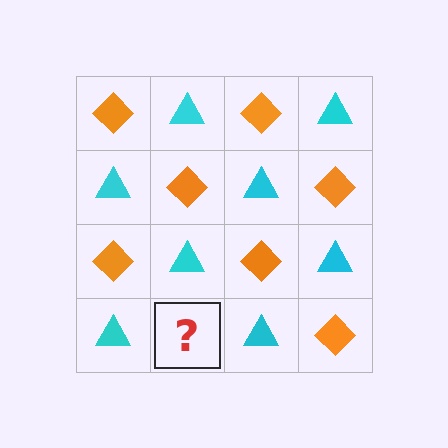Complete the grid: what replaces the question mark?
The question mark should be replaced with an orange diamond.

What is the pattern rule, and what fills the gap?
The rule is that it alternates orange diamond and cyan triangle in a checkerboard pattern. The gap should be filled with an orange diamond.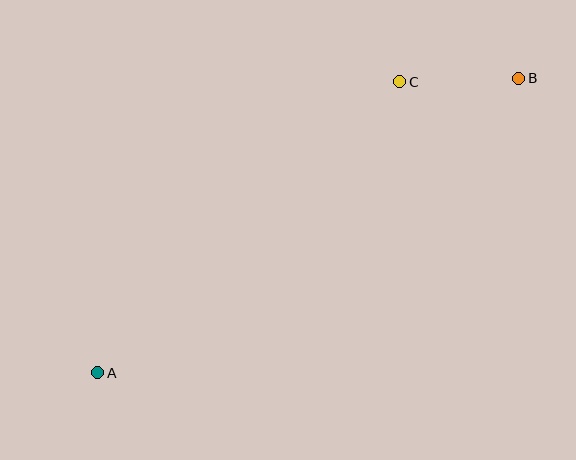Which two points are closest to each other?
Points B and C are closest to each other.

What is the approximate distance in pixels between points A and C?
The distance between A and C is approximately 419 pixels.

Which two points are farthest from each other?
Points A and B are farthest from each other.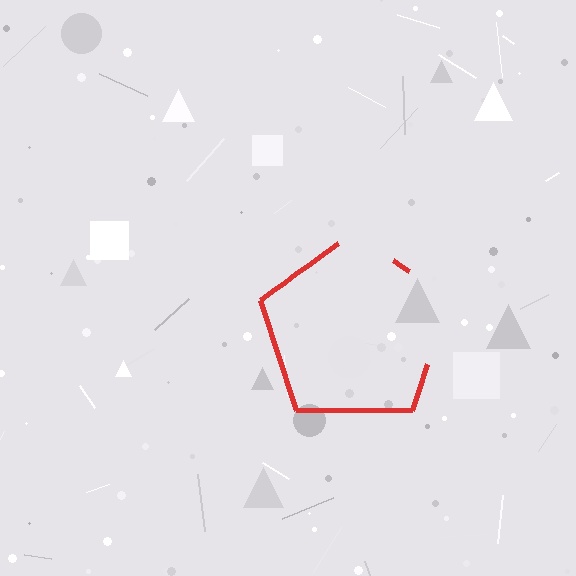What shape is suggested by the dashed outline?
The dashed outline suggests a pentagon.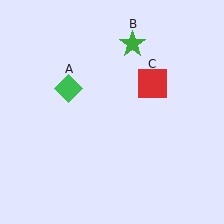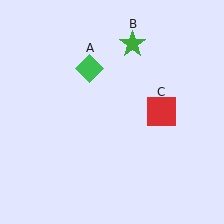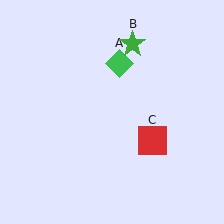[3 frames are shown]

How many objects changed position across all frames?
2 objects changed position: green diamond (object A), red square (object C).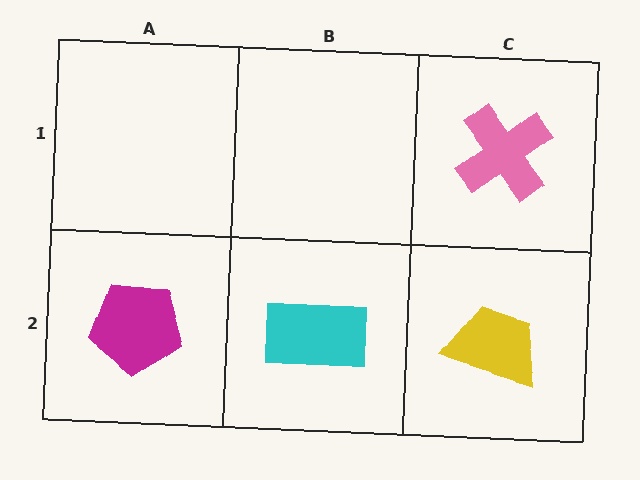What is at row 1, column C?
A pink cross.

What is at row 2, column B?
A cyan rectangle.